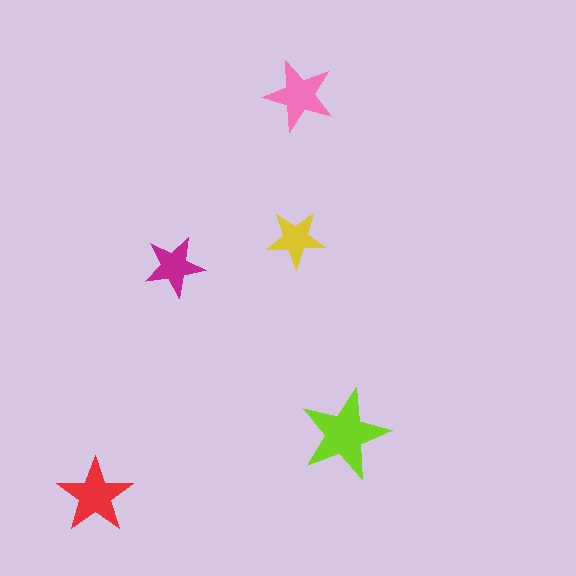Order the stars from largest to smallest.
the lime one, the red one, the pink one, the magenta one, the yellow one.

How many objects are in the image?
There are 5 objects in the image.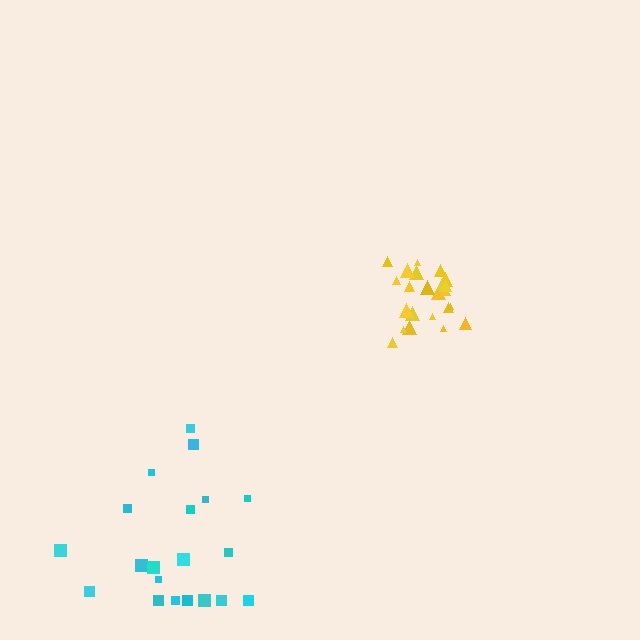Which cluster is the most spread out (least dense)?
Cyan.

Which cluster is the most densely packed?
Yellow.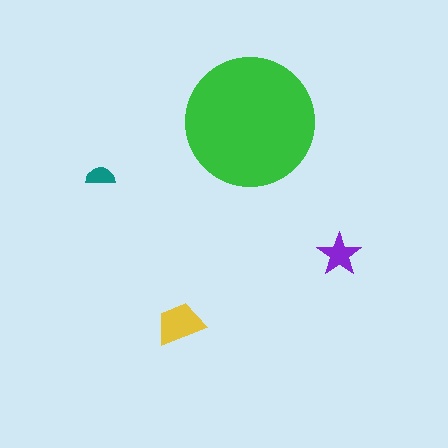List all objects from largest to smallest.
The green circle, the yellow trapezoid, the purple star, the teal semicircle.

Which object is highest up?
The green circle is topmost.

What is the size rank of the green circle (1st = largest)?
1st.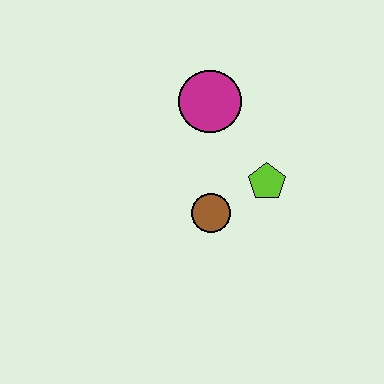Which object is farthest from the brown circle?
The magenta circle is farthest from the brown circle.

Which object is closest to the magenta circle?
The lime pentagon is closest to the magenta circle.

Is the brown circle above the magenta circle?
No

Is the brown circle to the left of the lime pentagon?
Yes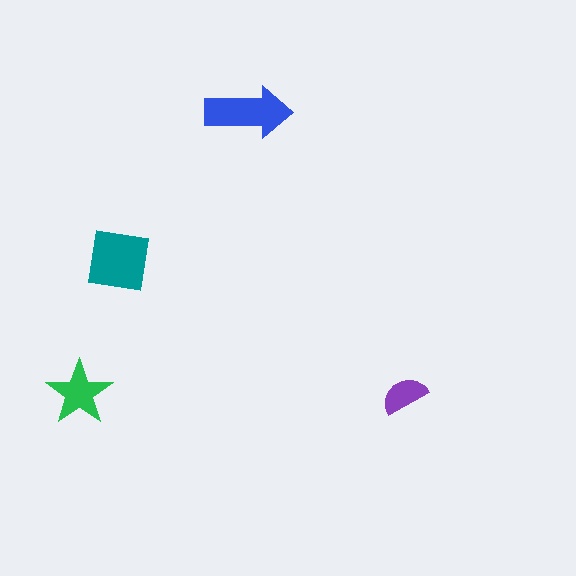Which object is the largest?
The teal square.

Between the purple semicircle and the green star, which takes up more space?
The green star.